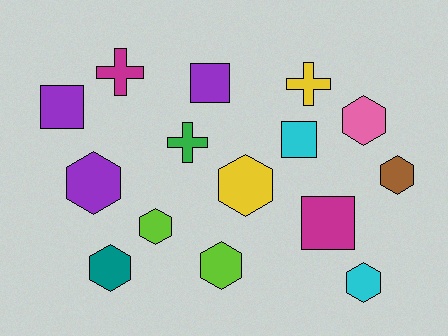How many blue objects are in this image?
There are no blue objects.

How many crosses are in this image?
There are 3 crosses.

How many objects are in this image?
There are 15 objects.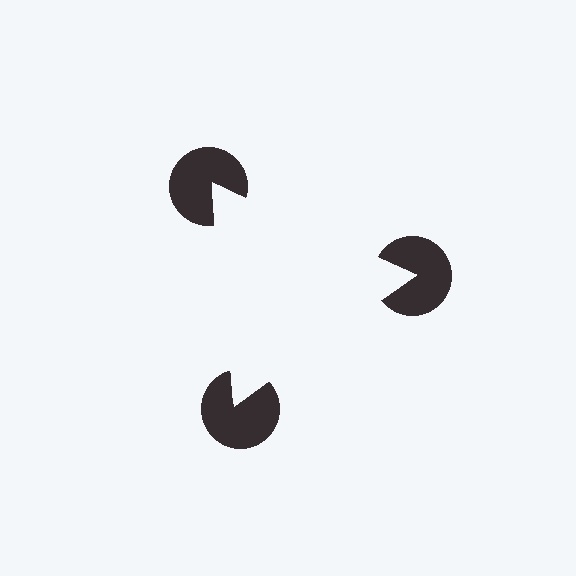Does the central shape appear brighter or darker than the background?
It typically appears slightly brighter than the background, even though no actual brightness change is drawn.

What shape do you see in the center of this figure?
An illusory triangle — its edges are inferred from the aligned wedge cuts in the pac-man discs, not physically drawn.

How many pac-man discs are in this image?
There are 3 — one at each vertex of the illusory triangle.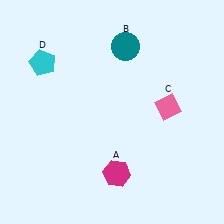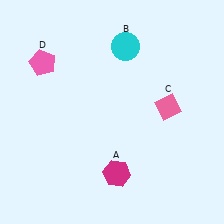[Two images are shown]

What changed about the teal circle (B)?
In Image 1, B is teal. In Image 2, it changed to cyan.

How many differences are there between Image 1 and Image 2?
There are 2 differences between the two images.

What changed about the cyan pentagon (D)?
In Image 1, D is cyan. In Image 2, it changed to pink.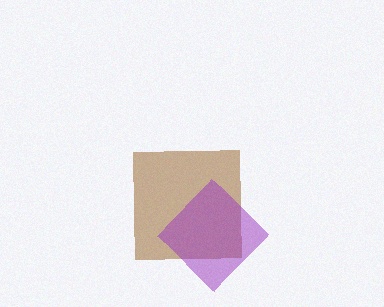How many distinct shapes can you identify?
There are 2 distinct shapes: a brown square, a purple diamond.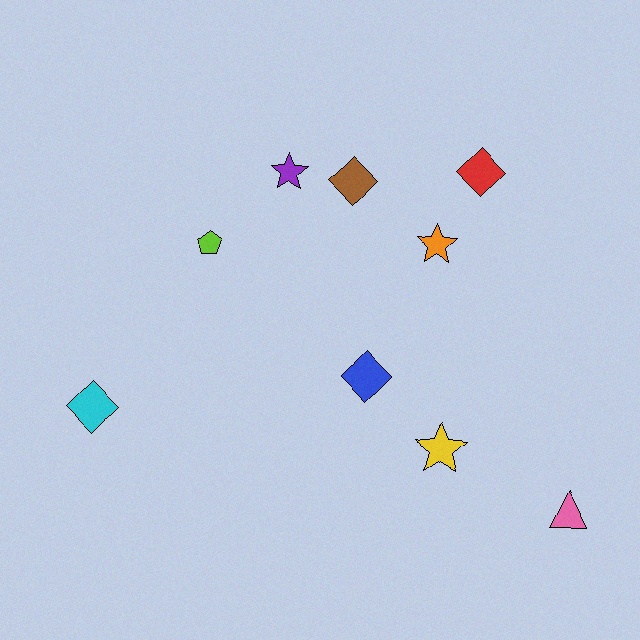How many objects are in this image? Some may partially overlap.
There are 9 objects.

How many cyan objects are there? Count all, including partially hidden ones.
There is 1 cyan object.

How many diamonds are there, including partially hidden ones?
There are 4 diamonds.